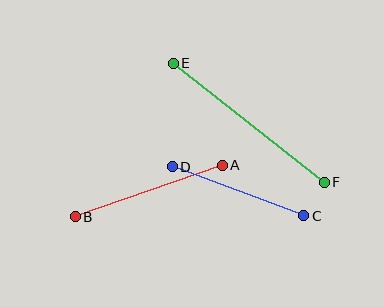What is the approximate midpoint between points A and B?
The midpoint is at approximately (149, 191) pixels.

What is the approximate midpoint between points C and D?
The midpoint is at approximately (238, 191) pixels.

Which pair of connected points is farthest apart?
Points E and F are farthest apart.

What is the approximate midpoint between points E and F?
The midpoint is at approximately (249, 123) pixels.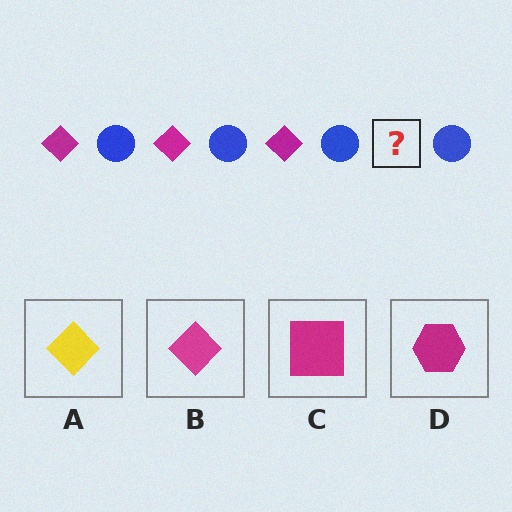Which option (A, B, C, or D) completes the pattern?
B.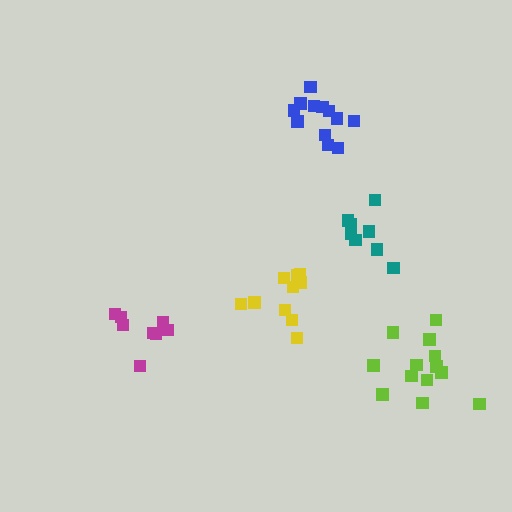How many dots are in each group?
Group 1: 8 dots, Group 2: 12 dots, Group 3: 8 dots, Group 4: 10 dots, Group 5: 13 dots (51 total).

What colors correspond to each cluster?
The clusters are colored: teal, blue, magenta, yellow, lime.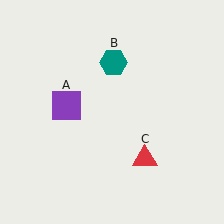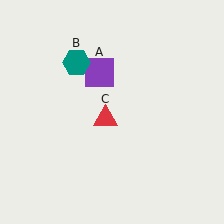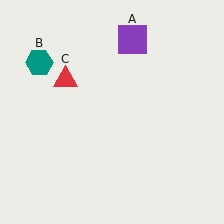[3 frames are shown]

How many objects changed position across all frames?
3 objects changed position: purple square (object A), teal hexagon (object B), red triangle (object C).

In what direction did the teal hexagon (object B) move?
The teal hexagon (object B) moved left.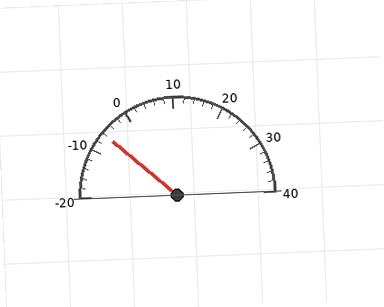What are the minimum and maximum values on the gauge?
The gauge ranges from -20 to 40.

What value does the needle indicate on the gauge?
The needle indicates approximately -6.